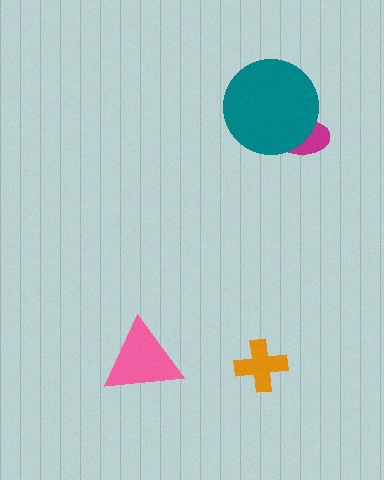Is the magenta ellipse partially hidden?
Yes, it is partially covered by another shape.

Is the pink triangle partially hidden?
No, no other shape covers it.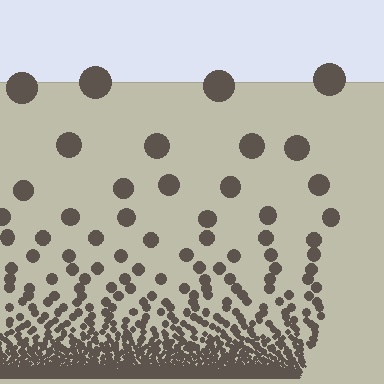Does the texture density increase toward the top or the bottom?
Density increases toward the bottom.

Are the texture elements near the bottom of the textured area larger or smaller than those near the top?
Smaller. The gradient is inverted — elements near the bottom are smaller and denser.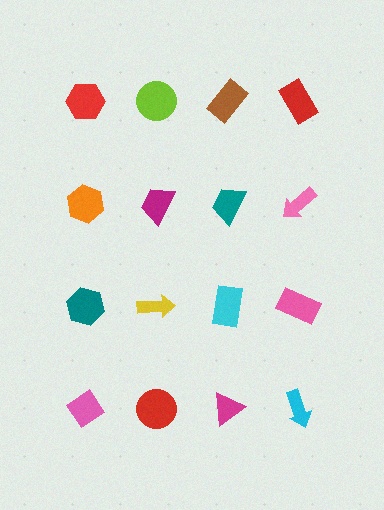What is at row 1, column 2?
A lime circle.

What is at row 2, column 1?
An orange hexagon.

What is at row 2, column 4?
A pink arrow.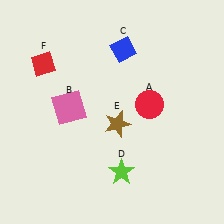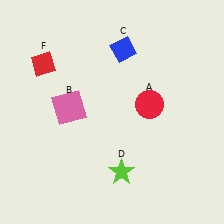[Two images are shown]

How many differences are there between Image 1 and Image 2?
There is 1 difference between the two images.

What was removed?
The brown star (E) was removed in Image 2.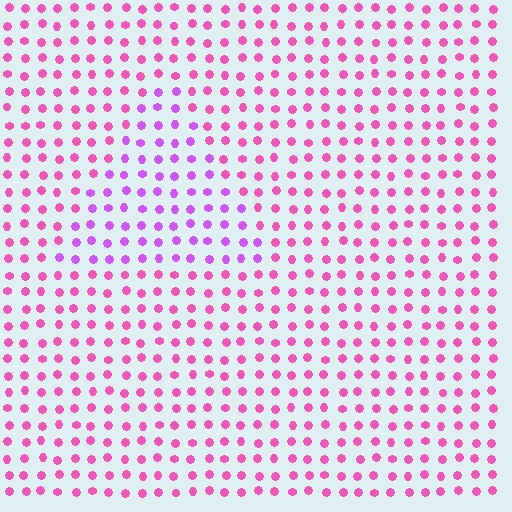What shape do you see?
I see a triangle.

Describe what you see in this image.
The image is filled with small pink elements in a uniform arrangement. A triangle-shaped region is visible where the elements are tinted to a slightly different hue, forming a subtle color boundary.